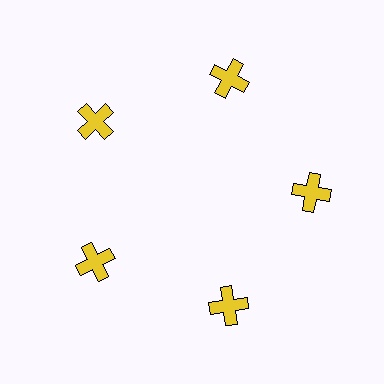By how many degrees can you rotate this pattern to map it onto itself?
The pattern maps onto itself every 72 degrees of rotation.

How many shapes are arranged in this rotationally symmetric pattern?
There are 5 shapes, arranged in 5 groups of 1.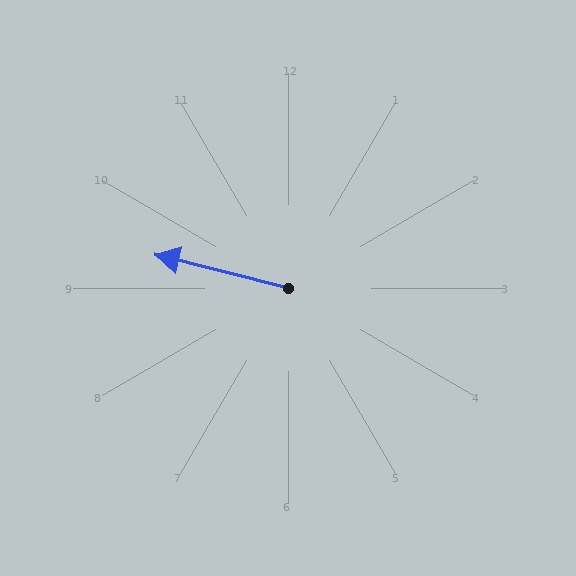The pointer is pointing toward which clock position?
Roughly 9 o'clock.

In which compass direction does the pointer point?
West.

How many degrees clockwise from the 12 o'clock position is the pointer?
Approximately 284 degrees.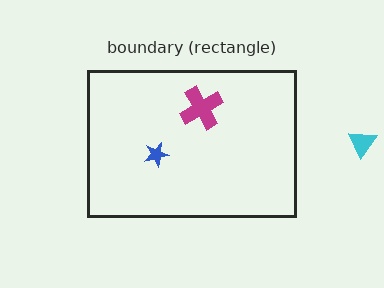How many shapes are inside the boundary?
2 inside, 1 outside.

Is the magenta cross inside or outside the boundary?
Inside.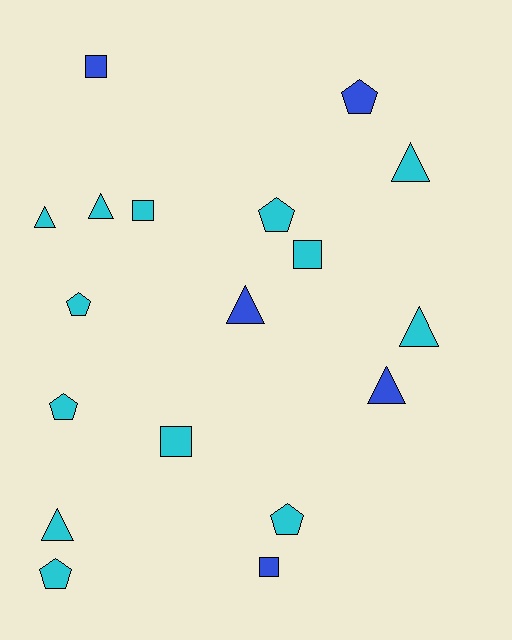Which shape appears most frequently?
Triangle, with 7 objects.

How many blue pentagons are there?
There is 1 blue pentagon.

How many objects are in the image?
There are 18 objects.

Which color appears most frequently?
Cyan, with 13 objects.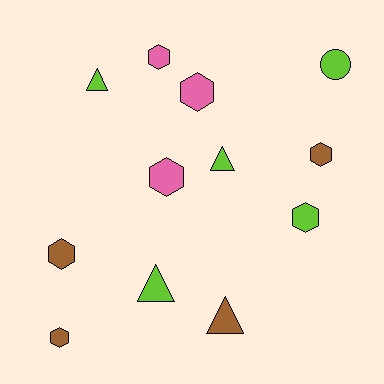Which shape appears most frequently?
Hexagon, with 7 objects.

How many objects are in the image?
There are 12 objects.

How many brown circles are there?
There are no brown circles.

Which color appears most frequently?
Lime, with 5 objects.